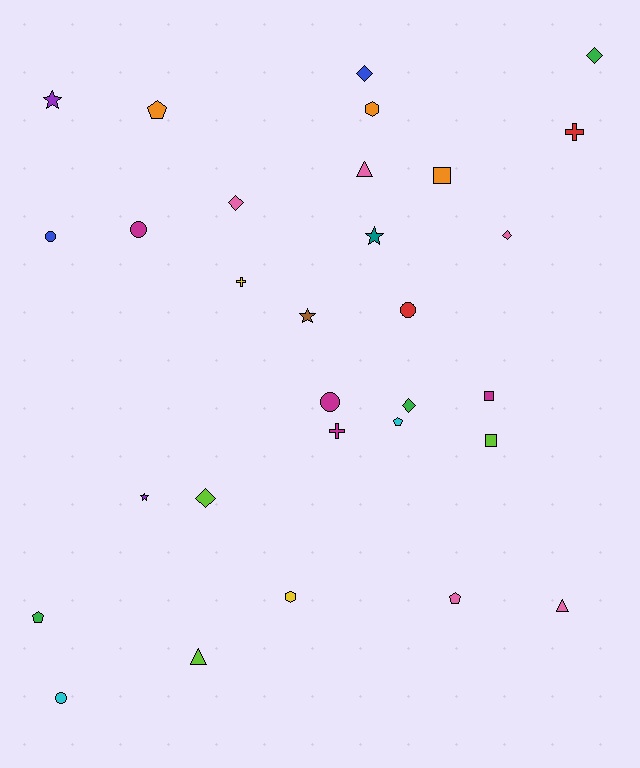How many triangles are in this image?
There are 3 triangles.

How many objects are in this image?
There are 30 objects.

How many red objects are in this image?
There are 2 red objects.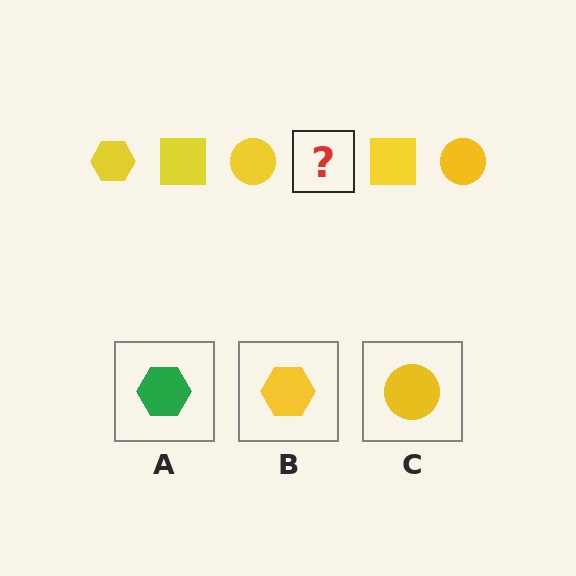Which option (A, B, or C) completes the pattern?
B.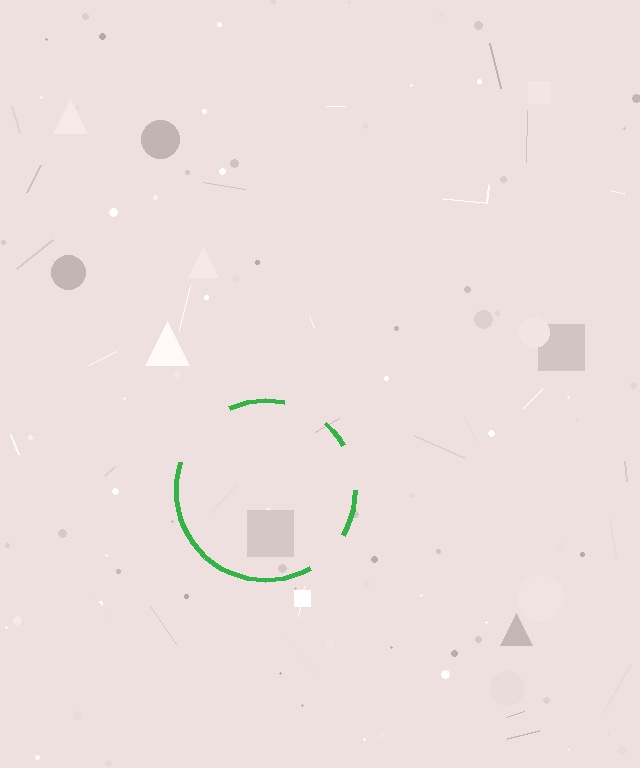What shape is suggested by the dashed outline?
The dashed outline suggests a circle.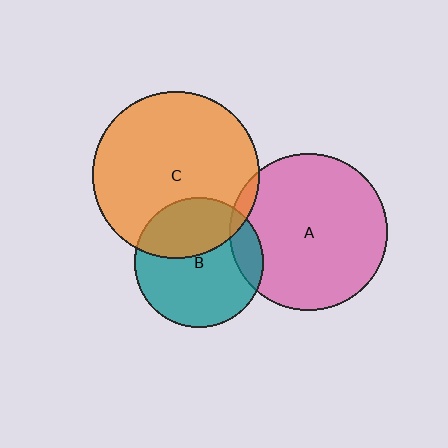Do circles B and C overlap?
Yes.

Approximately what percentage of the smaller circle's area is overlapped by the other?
Approximately 35%.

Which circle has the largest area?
Circle C (orange).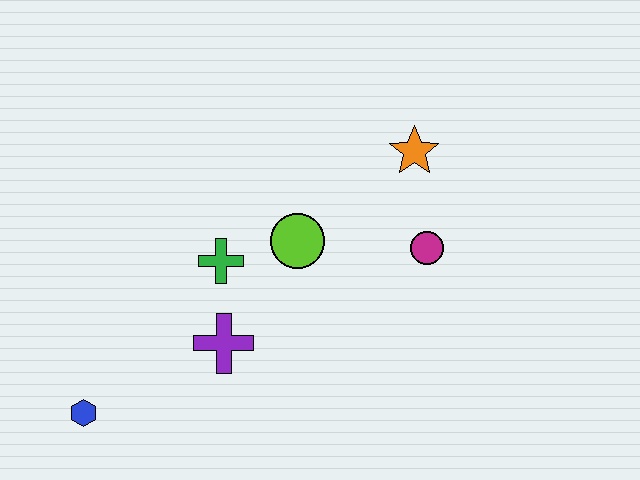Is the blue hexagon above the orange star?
No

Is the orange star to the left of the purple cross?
No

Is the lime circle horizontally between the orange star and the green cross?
Yes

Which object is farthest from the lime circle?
The blue hexagon is farthest from the lime circle.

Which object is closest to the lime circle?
The green cross is closest to the lime circle.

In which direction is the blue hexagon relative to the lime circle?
The blue hexagon is to the left of the lime circle.